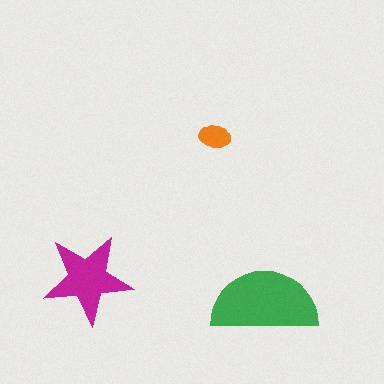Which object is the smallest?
The orange ellipse.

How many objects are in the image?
There are 3 objects in the image.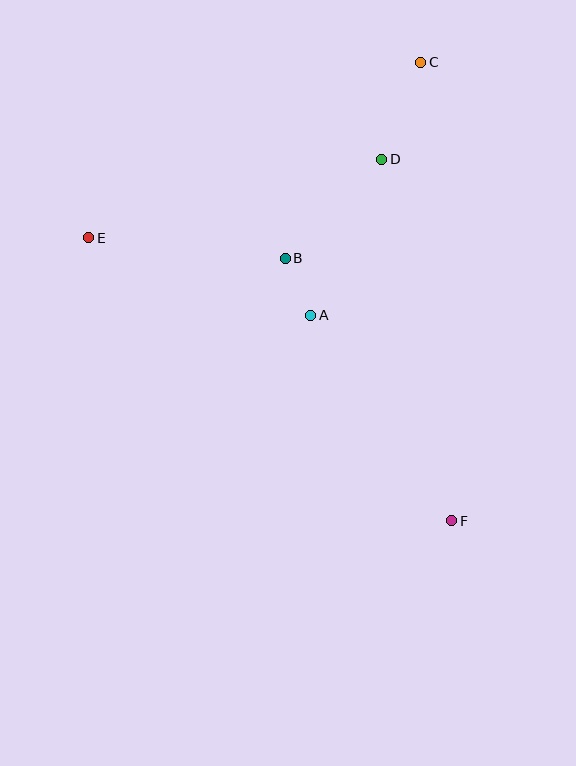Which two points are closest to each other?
Points A and B are closest to each other.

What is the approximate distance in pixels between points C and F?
The distance between C and F is approximately 459 pixels.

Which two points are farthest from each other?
Points E and F are farthest from each other.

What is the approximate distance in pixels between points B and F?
The distance between B and F is approximately 311 pixels.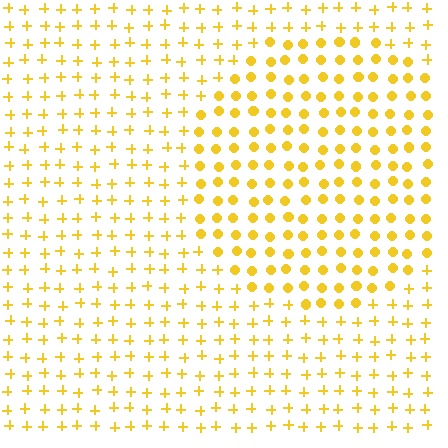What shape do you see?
I see a circle.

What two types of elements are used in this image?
The image uses circles inside the circle region and plus signs outside it.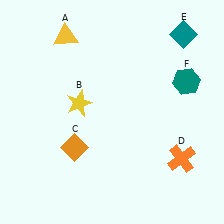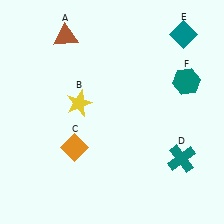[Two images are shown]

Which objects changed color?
A changed from yellow to brown. D changed from orange to teal.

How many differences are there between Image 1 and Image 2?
There are 2 differences between the two images.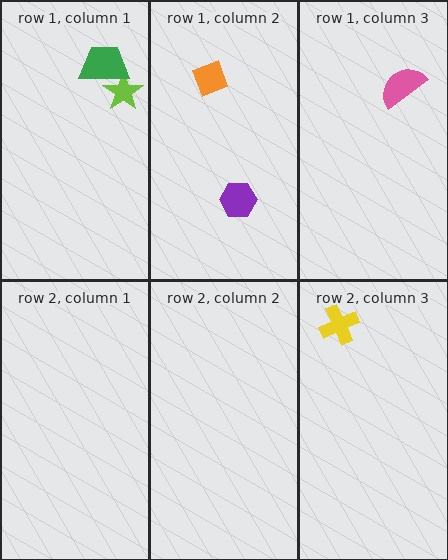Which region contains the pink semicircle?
The row 1, column 3 region.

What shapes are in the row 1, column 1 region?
The lime star, the green trapezoid.